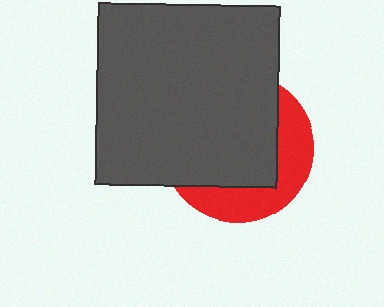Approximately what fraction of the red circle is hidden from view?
Roughly 66% of the red circle is hidden behind the dark gray square.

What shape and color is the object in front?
The object in front is a dark gray square.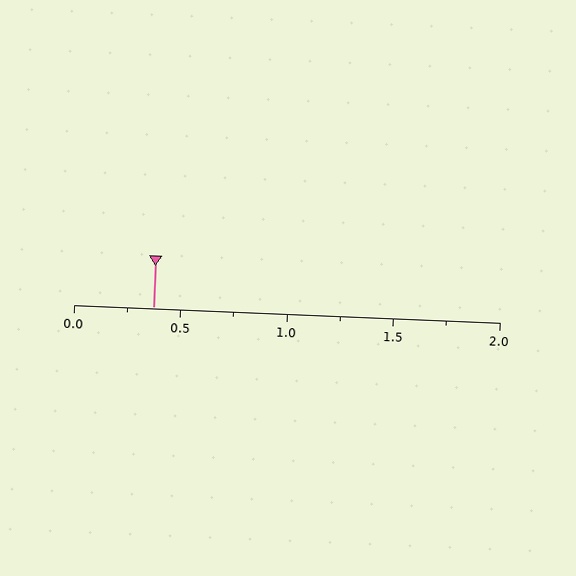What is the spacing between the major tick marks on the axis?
The major ticks are spaced 0.5 apart.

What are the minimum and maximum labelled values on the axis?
The axis runs from 0.0 to 2.0.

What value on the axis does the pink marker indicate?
The marker indicates approximately 0.38.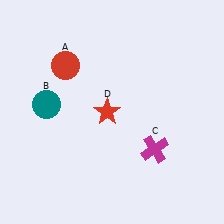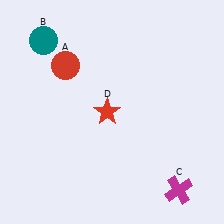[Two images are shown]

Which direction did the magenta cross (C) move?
The magenta cross (C) moved down.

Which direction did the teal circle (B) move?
The teal circle (B) moved up.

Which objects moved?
The objects that moved are: the teal circle (B), the magenta cross (C).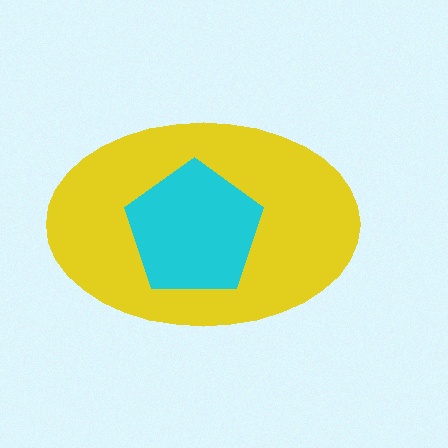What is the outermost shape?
The yellow ellipse.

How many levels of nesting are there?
2.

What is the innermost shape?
The cyan pentagon.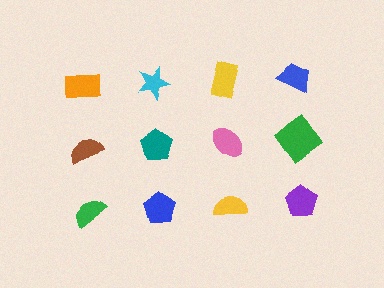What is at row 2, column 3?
A pink ellipse.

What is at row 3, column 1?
A green semicircle.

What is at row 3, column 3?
A yellow semicircle.